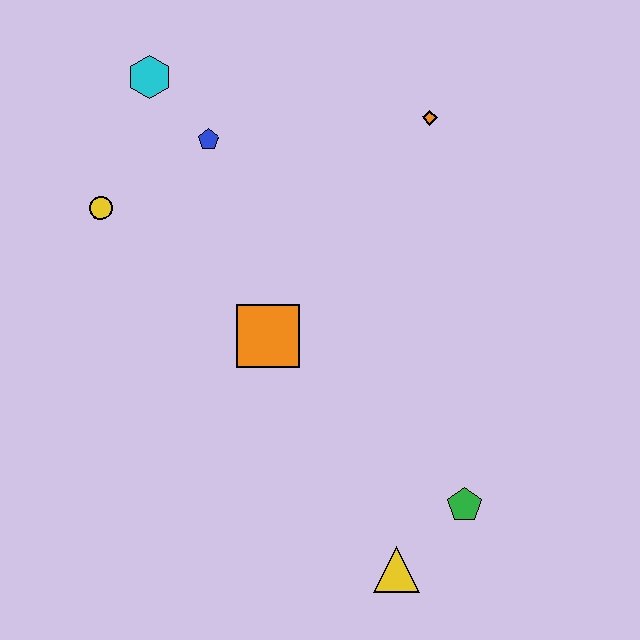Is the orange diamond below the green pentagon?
No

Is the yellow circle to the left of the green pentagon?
Yes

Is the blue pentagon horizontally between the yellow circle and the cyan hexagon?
No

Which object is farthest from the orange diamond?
The yellow triangle is farthest from the orange diamond.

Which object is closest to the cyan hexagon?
The blue pentagon is closest to the cyan hexagon.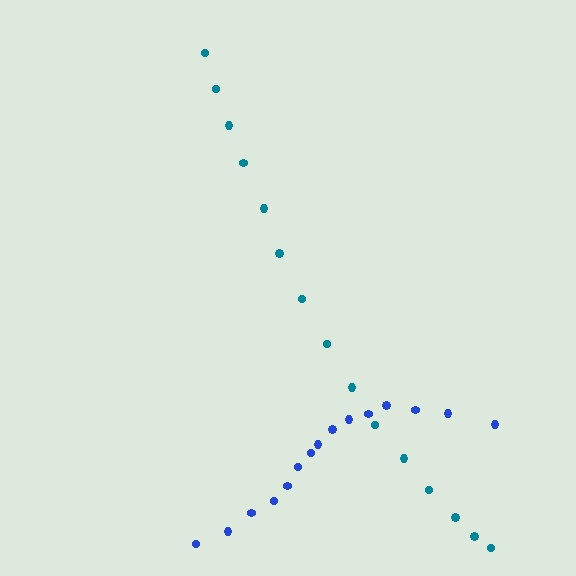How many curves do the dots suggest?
There are 2 distinct paths.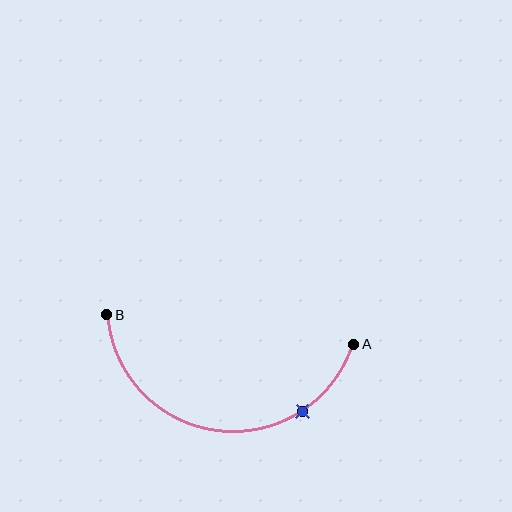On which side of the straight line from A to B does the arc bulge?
The arc bulges below the straight line connecting A and B.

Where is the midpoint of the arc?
The arc midpoint is the point on the curve farthest from the straight line joining A and B. It sits below that line.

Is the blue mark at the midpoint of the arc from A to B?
No. The blue mark lies on the arc but is closer to endpoint A. The arc midpoint would be at the point on the curve equidistant along the arc from both A and B.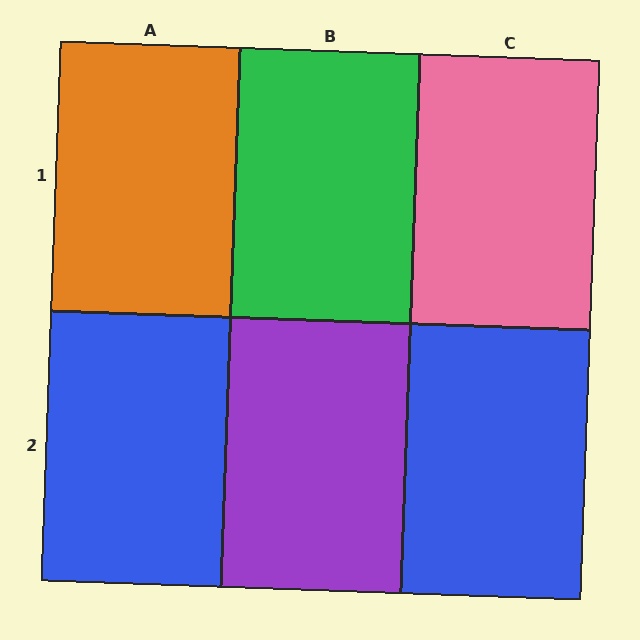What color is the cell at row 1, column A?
Orange.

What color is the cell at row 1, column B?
Green.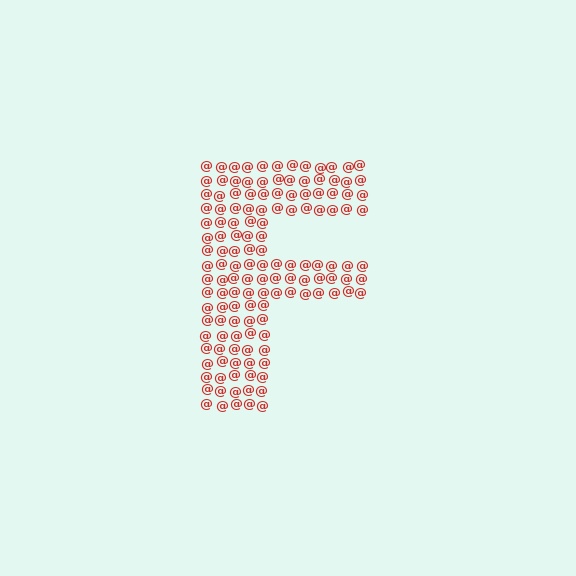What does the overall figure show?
The overall figure shows the letter F.